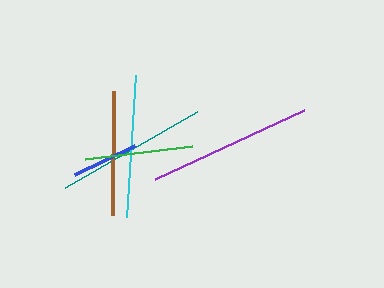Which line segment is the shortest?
The blue line is the shortest at approximately 67 pixels.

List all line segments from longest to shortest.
From longest to shortest: purple, teal, cyan, brown, green, blue.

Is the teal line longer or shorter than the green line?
The teal line is longer than the green line.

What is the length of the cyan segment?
The cyan segment is approximately 142 pixels long.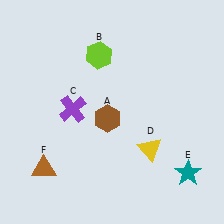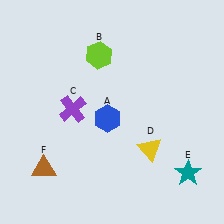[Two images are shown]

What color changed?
The hexagon (A) changed from brown in Image 1 to blue in Image 2.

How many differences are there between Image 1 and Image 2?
There is 1 difference between the two images.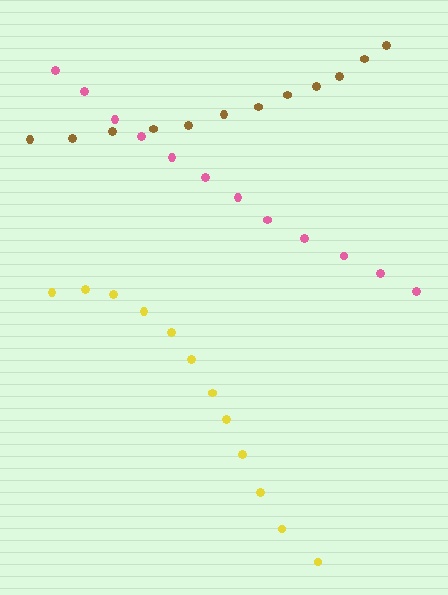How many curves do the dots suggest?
There are 3 distinct paths.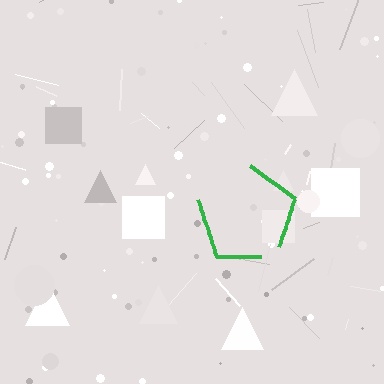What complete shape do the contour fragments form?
The contour fragments form a pentagon.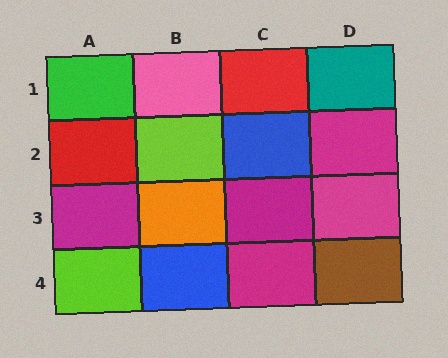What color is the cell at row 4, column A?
Lime.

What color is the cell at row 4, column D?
Brown.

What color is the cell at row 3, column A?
Magenta.